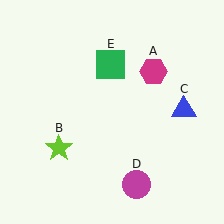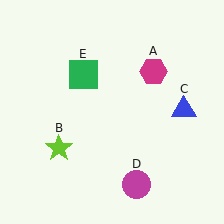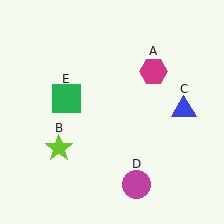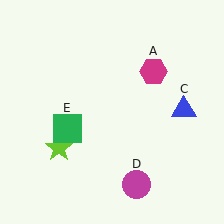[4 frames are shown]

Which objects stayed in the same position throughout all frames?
Magenta hexagon (object A) and lime star (object B) and blue triangle (object C) and magenta circle (object D) remained stationary.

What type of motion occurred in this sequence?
The green square (object E) rotated counterclockwise around the center of the scene.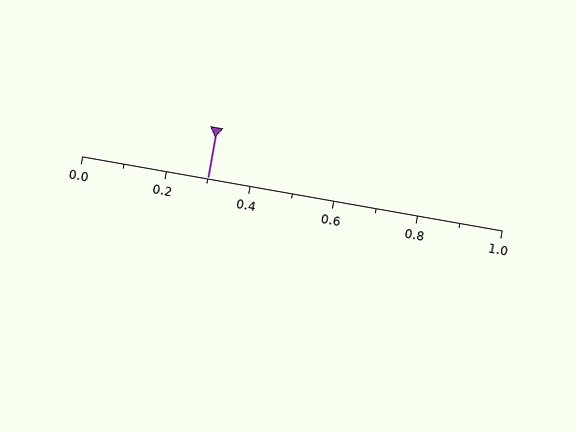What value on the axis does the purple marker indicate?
The marker indicates approximately 0.3.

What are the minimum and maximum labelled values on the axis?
The axis runs from 0.0 to 1.0.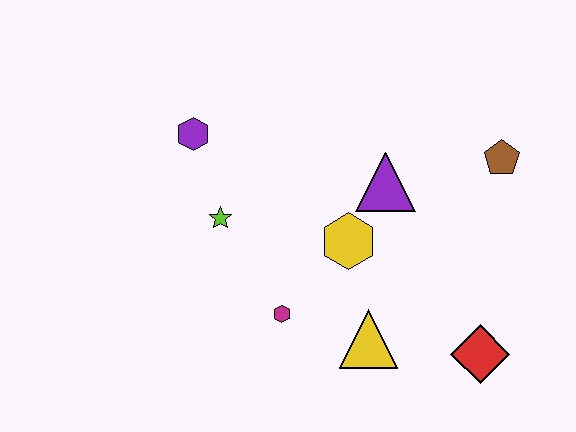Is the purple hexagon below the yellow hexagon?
No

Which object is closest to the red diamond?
The yellow triangle is closest to the red diamond.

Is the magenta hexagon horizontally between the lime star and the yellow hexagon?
Yes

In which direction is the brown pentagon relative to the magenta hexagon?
The brown pentagon is to the right of the magenta hexagon.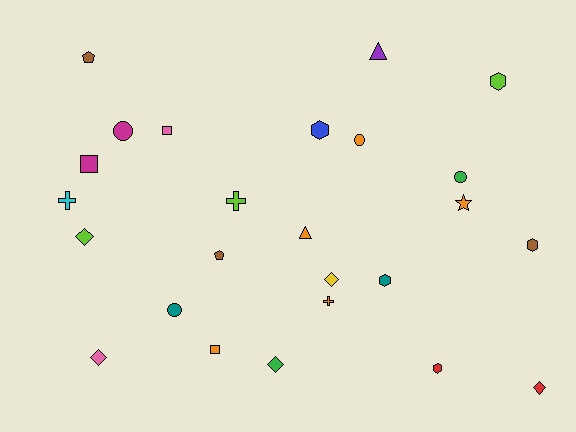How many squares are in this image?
There are 3 squares.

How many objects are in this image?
There are 25 objects.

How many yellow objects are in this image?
There is 1 yellow object.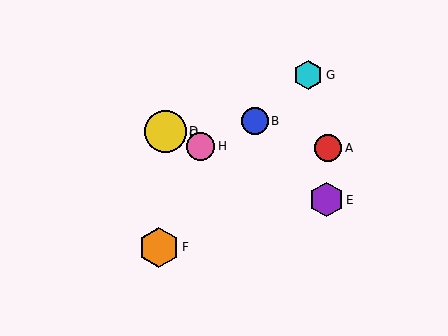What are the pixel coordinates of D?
Object D is at (165, 131).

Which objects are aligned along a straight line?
Objects C, D, E, H are aligned along a straight line.